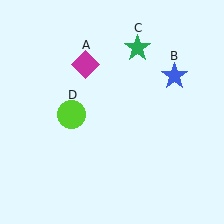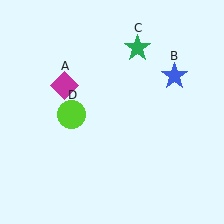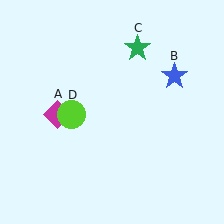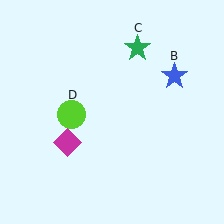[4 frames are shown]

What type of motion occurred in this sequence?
The magenta diamond (object A) rotated counterclockwise around the center of the scene.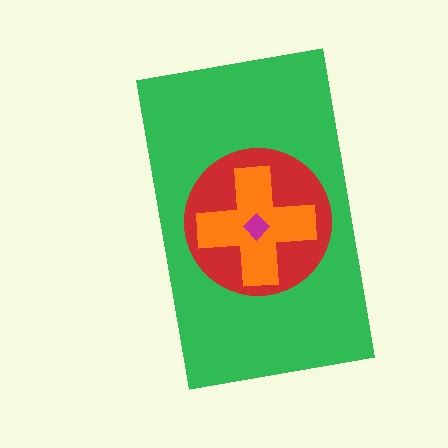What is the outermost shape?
The green rectangle.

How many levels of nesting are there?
4.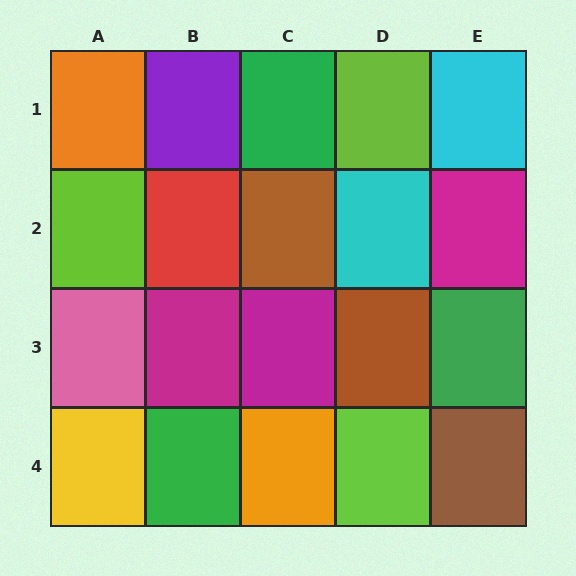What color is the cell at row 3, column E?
Green.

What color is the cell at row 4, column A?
Yellow.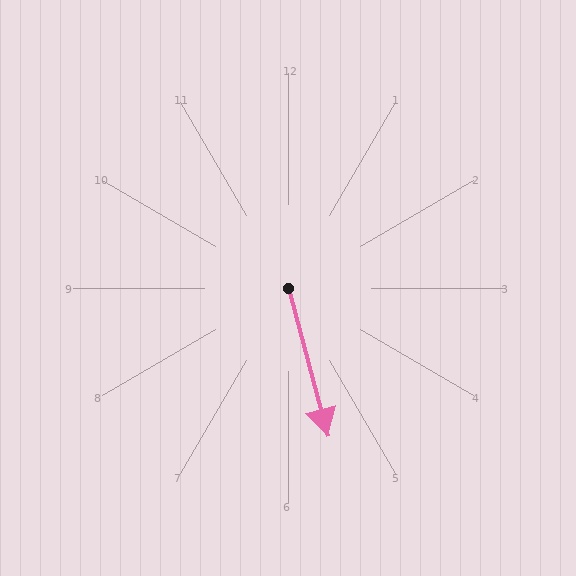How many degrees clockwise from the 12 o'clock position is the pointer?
Approximately 165 degrees.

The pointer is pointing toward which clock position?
Roughly 5 o'clock.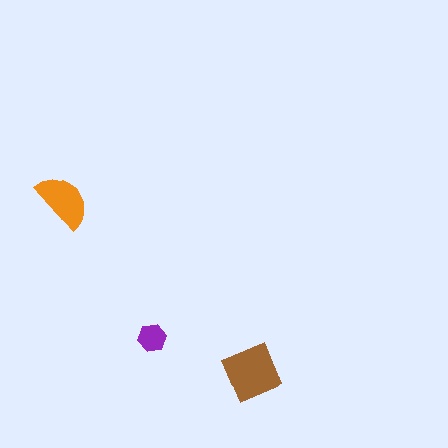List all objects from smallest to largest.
The purple hexagon, the orange semicircle, the brown diamond.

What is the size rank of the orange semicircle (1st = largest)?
2nd.